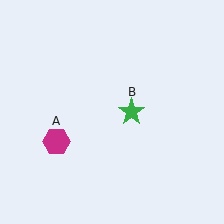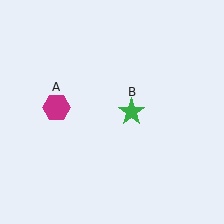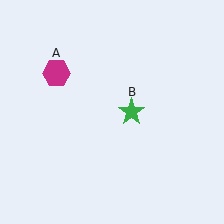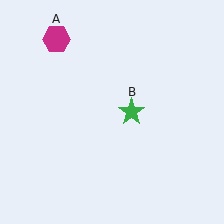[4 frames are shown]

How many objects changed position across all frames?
1 object changed position: magenta hexagon (object A).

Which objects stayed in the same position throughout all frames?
Green star (object B) remained stationary.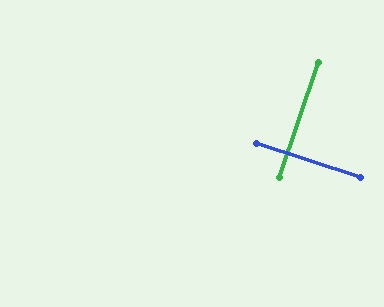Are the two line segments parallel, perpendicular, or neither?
Perpendicular — they meet at approximately 89°.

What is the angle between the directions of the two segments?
Approximately 89 degrees.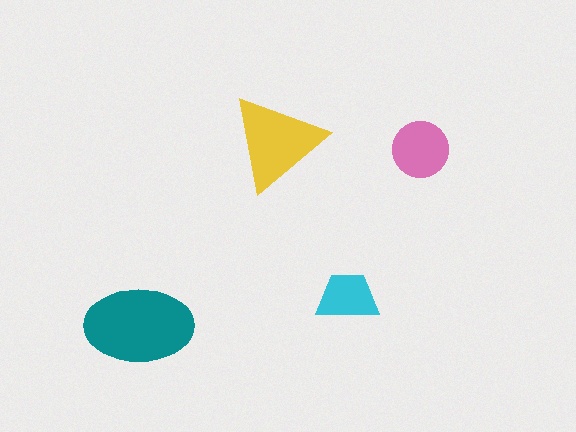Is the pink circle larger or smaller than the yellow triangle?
Smaller.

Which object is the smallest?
The cyan trapezoid.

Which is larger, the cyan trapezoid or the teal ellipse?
The teal ellipse.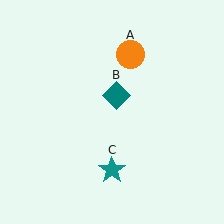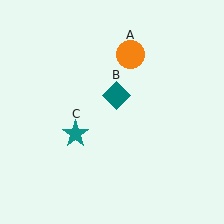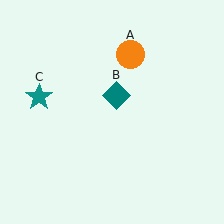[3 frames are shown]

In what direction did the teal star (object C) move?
The teal star (object C) moved up and to the left.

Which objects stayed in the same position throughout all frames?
Orange circle (object A) and teal diamond (object B) remained stationary.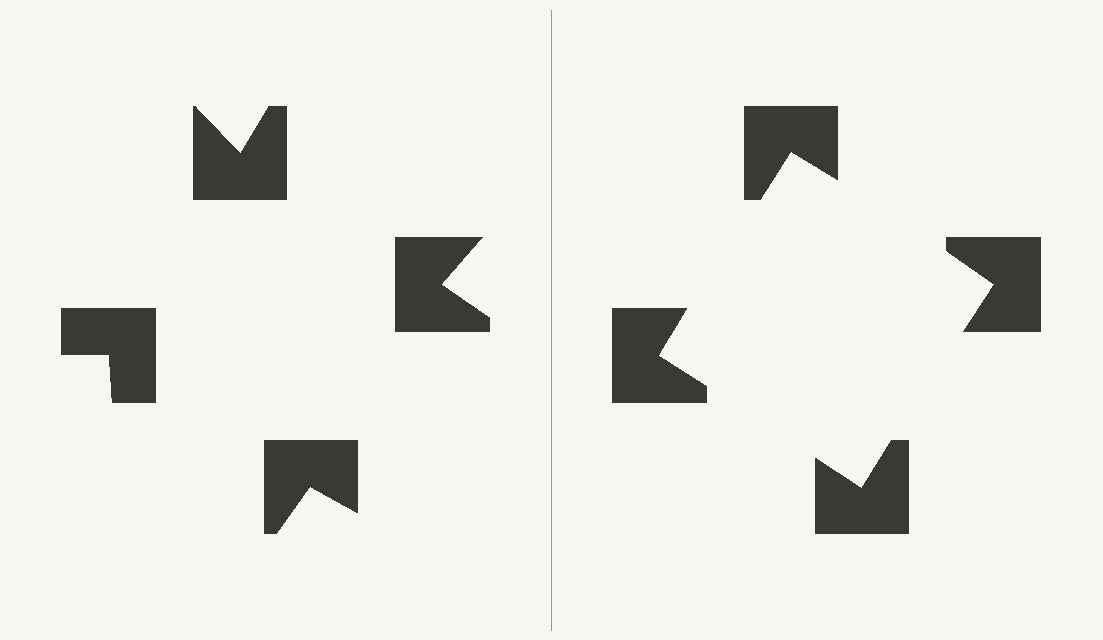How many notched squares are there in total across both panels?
8 — 4 on each side.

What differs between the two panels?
The notched squares are positioned identically on both sides; only the wedge orientations differ. On the right they align to a square; on the left they are misaligned.